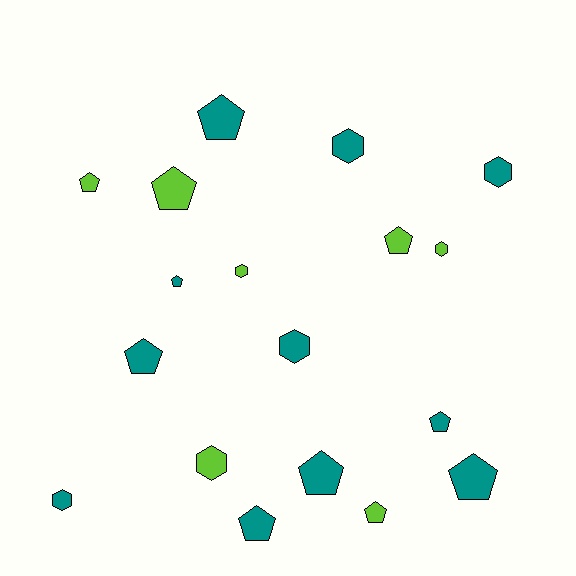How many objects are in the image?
There are 18 objects.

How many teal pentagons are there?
There are 7 teal pentagons.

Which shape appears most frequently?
Pentagon, with 11 objects.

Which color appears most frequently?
Teal, with 11 objects.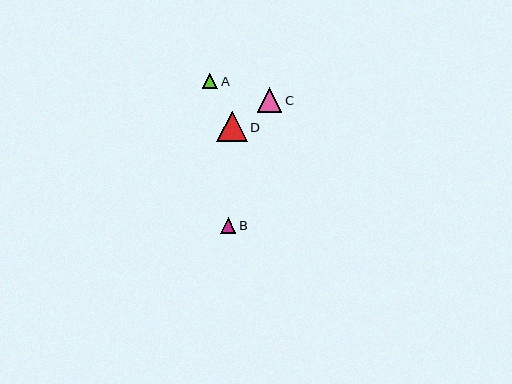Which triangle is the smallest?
Triangle A is the smallest with a size of approximately 15 pixels.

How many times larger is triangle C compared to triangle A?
Triangle C is approximately 1.6 times the size of triangle A.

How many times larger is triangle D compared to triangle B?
Triangle D is approximately 2.0 times the size of triangle B.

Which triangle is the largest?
Triangle D is the largest with a size of approximately 30 pixels.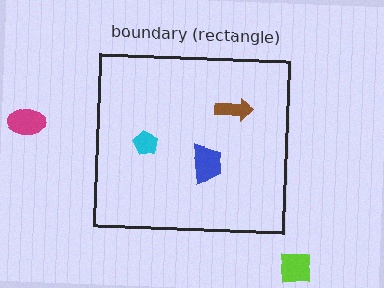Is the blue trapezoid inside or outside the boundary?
Inside.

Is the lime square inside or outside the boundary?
Outside.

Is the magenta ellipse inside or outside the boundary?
Outside.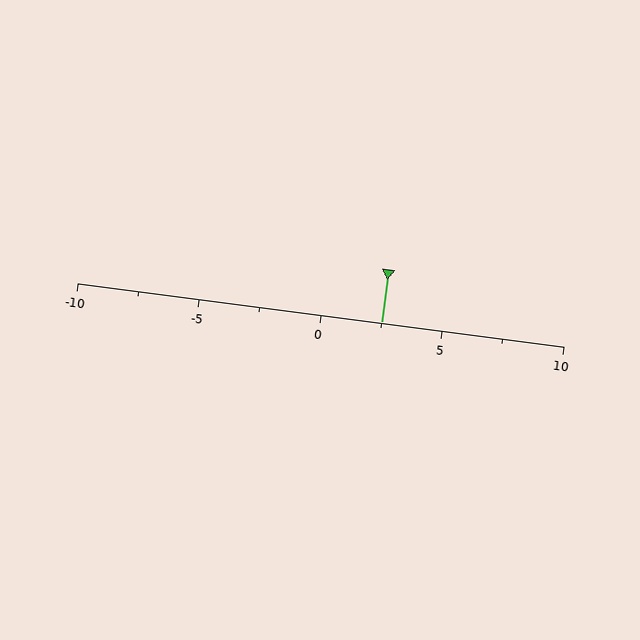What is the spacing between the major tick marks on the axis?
The major ticks are spaced 5 apart.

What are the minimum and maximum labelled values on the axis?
The axis runs from -10 to 10.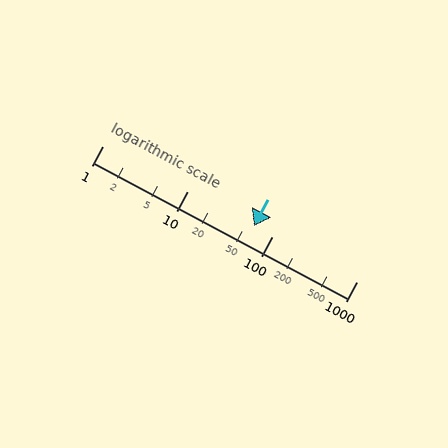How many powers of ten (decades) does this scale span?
The scale spans 3 decades, from 1 to 1000.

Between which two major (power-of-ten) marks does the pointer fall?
The pointer is between 10 and 100.